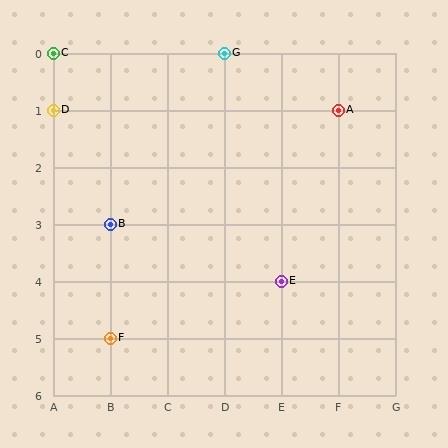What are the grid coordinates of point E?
Point E is at grid coordinates (E, 4).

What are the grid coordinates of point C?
Point C is at grid coordinates (A, 0).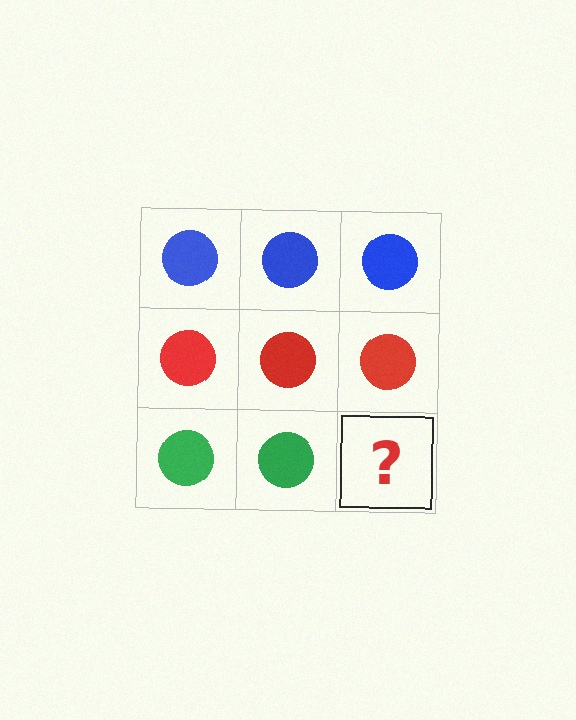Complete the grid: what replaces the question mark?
The question mark should be replaced with a green circle.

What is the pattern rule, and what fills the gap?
The rule is that each row has a consistent color. The gap should be filled with a green circle.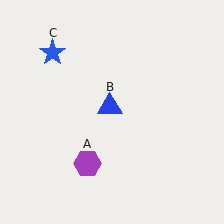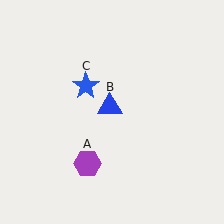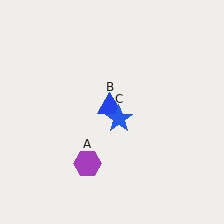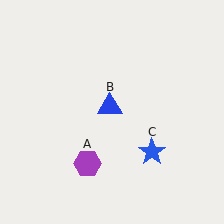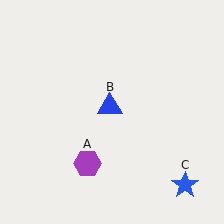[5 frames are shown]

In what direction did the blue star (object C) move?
The blue star (object C) moved down and to the right.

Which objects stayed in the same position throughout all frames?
Purple hexagon (object A) and blue triangle (object B) remained stationary.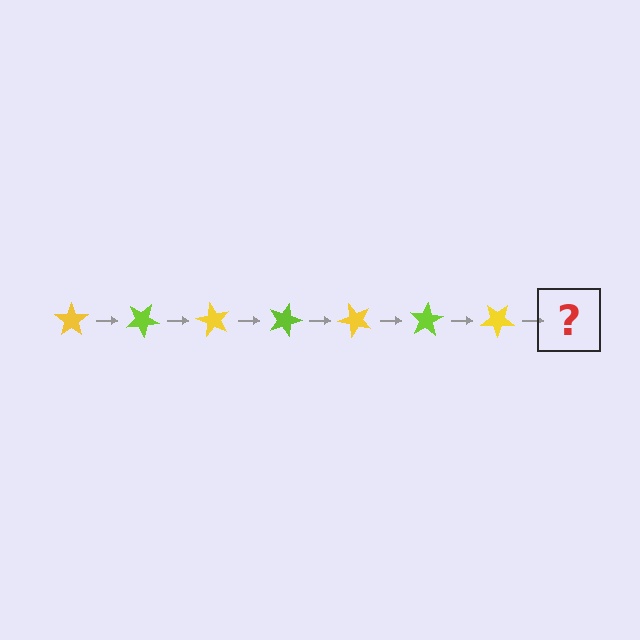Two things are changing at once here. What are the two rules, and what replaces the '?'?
The two rules are that it rotates 30 degrees each step and the color cycles through yellow and lime. The '?' should be a lime star, rotated 210 degrees from the start.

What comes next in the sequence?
The next element should be a lime star, rotated 210 degrees from the start.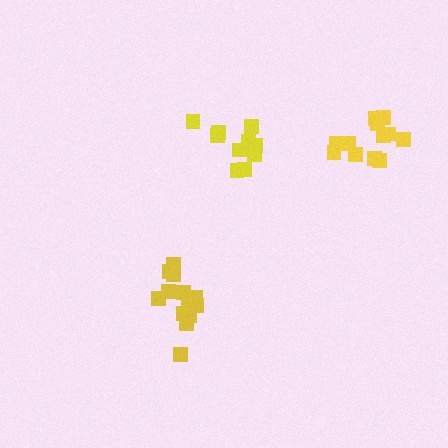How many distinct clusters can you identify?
There are 3 distinct clusters.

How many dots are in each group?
Group 1: 10 dots, Group 2: 12 dots, Group 3: 13 dots (35 total).